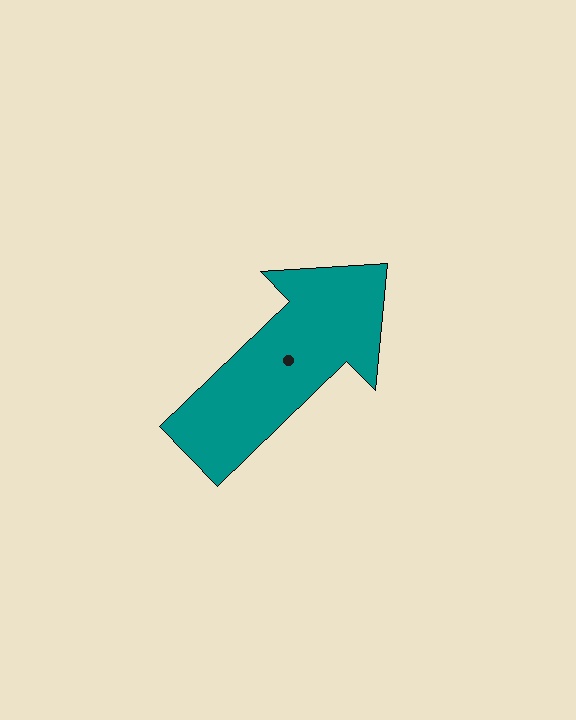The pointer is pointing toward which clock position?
Roughly 2 o'clock.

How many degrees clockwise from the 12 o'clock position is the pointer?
Approximately 46 degrees.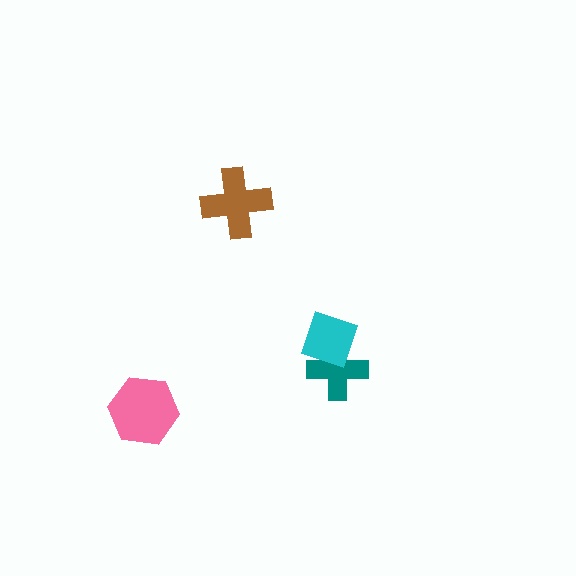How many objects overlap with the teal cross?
1 object overlaps with the teal cross.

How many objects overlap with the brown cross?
0 objects overlap with the brown cross.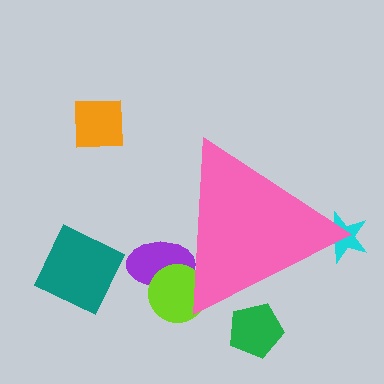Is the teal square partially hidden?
No, the teal square is fully visible.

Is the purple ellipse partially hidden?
Yes, the purple ellipse is partially hidden behind the pink triangle.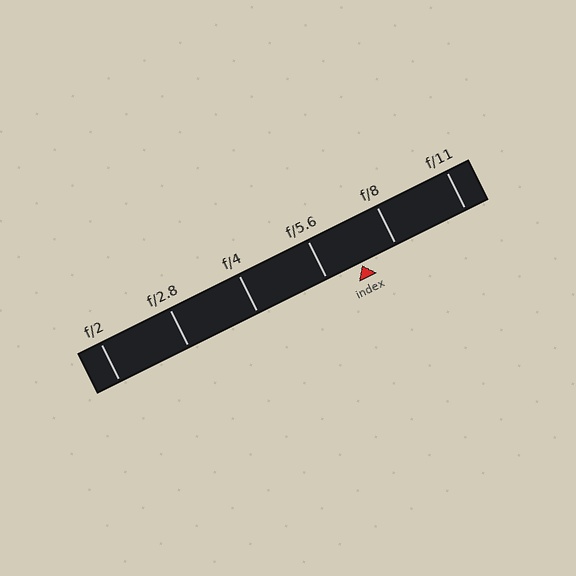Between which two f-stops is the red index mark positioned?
The index mark is between f/5.6 and f/8.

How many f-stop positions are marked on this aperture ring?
There are 6 f-stop positions marked.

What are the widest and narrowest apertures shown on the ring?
The widest aperture shown is f/2 and the narrowest is f/11.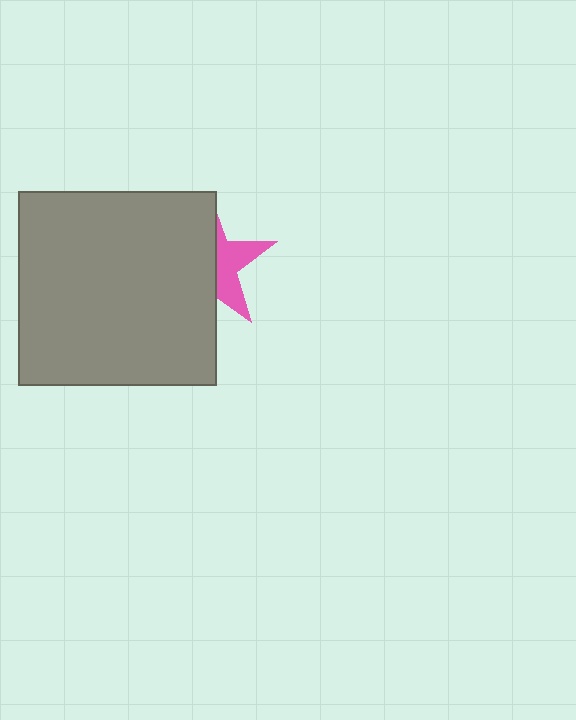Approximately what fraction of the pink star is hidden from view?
Roughly 62% of the pink star is hidden behind the gray rectangle.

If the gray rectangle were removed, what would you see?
You would see the complete pink star.